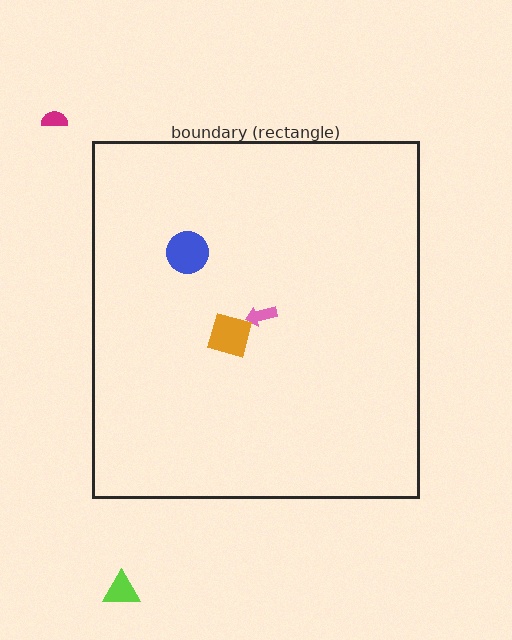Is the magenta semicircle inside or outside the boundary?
Outside.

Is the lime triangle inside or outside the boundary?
Outside.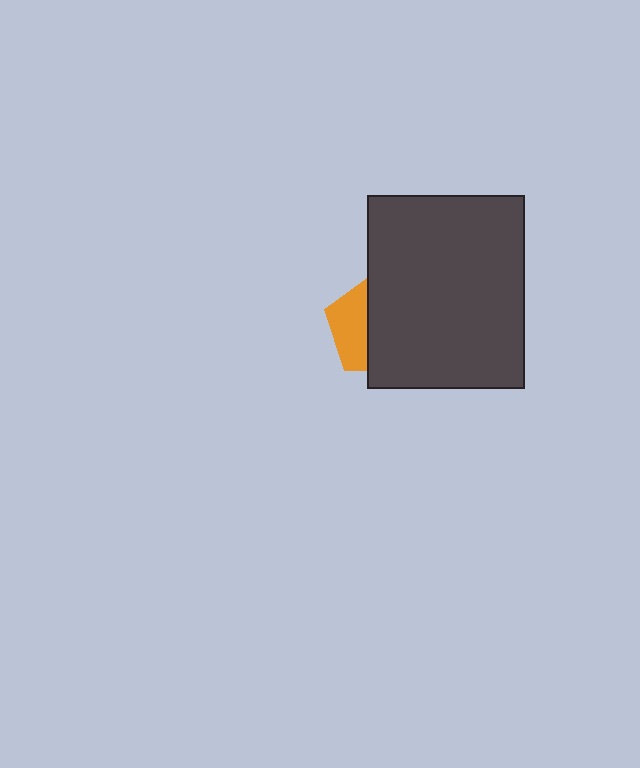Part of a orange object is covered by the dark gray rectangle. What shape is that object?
It is a pentagon.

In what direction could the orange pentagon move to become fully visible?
The orange pentagon could move left. That would shift it out from behind the dark gray rectangle entirely.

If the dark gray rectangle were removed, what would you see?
You would see the complete orange pentagon.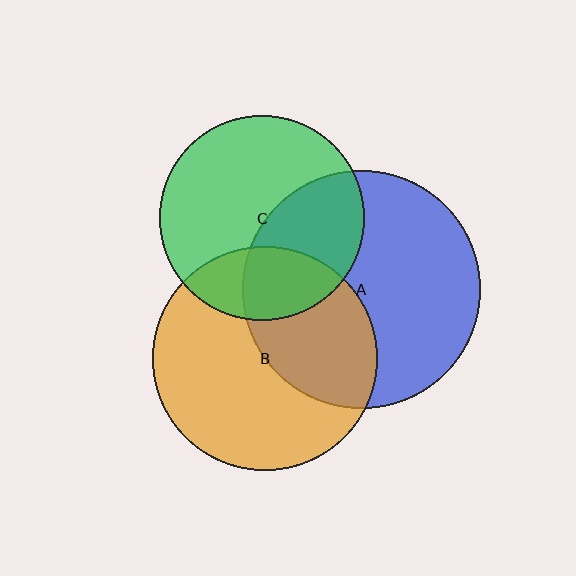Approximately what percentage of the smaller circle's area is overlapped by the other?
Approximately 25%.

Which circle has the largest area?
Circle A (blue).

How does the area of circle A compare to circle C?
Approximately 1.3 times.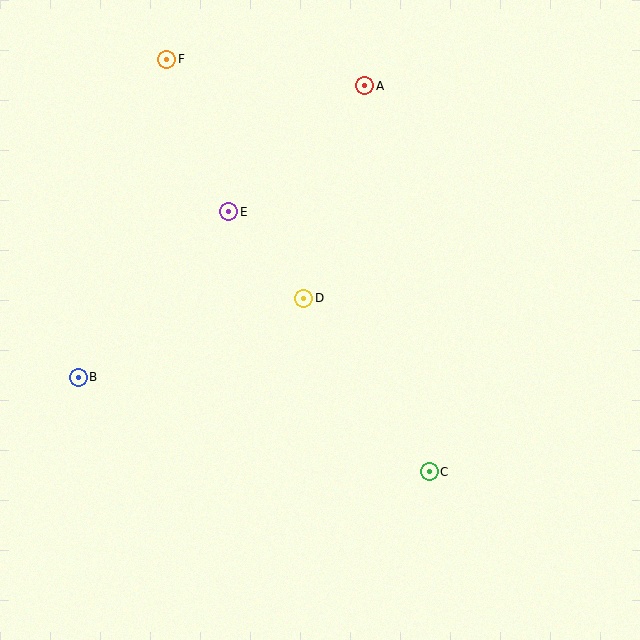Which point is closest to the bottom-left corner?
Point B is closest to the bottom-left corner.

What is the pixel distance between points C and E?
The distance between C and E is 328 pixels.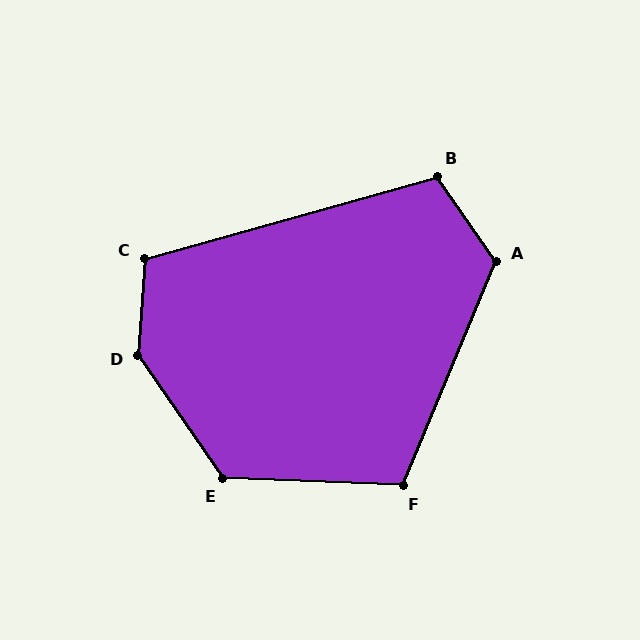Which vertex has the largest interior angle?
D, at approximately 141 degrees.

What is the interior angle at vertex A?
Approximately 123 degrees (obtuse).